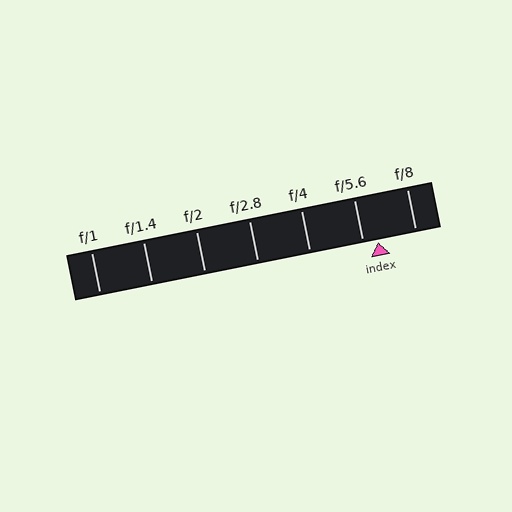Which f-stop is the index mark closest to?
The index mark is closest to f/5.6.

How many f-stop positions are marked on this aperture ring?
There are 7 f-stop positions marked.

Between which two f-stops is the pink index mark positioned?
The index mark is between f/5.6 and f/8.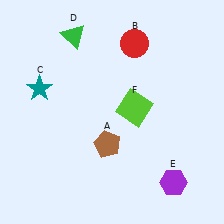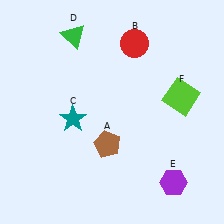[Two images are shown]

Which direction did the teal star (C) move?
The teal star (C) moved right.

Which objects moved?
The objects that moved are: the teal star (C), the lime square (F).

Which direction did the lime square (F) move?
The lime square (F) moved right.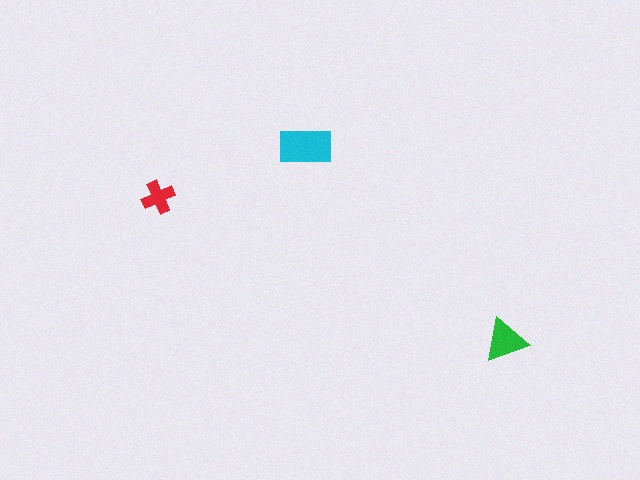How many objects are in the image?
There are 3 objects in the image.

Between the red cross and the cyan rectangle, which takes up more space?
The cyan rectangle.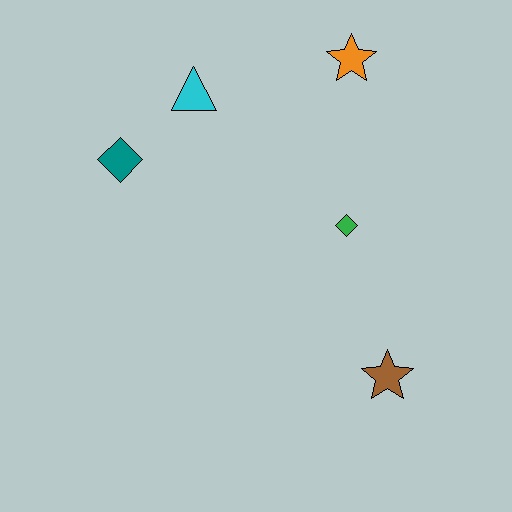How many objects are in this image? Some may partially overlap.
There are 5 objects.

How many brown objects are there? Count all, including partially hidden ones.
There is 1 brown object.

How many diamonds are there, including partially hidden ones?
There are 2 diamonds.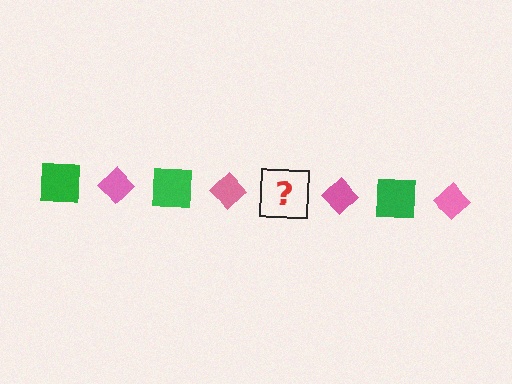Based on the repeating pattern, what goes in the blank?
The blank should be a green square.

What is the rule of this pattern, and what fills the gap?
The rule is that the pattern alternates between green square and pink diamond. The gap should be filled with a green square.